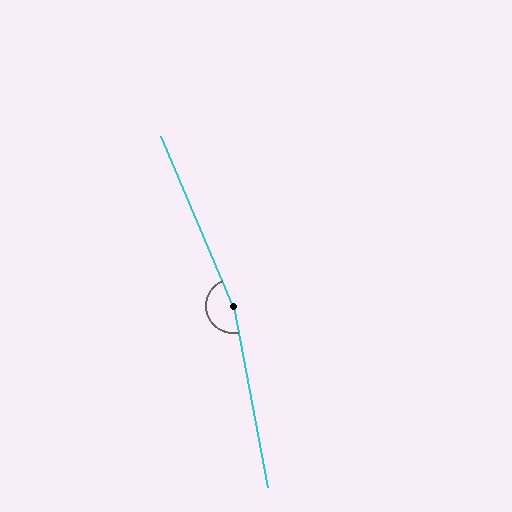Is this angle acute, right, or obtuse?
It is obtuse.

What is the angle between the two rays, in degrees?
Approximately 167 degrees.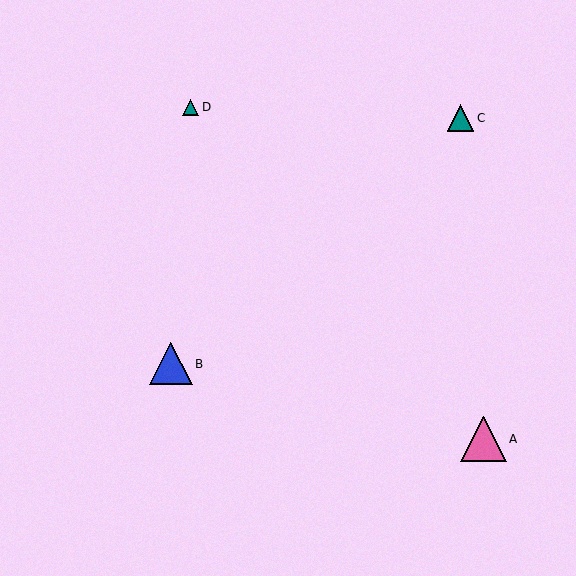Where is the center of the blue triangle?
The center of the blue triangle is at (171, 364).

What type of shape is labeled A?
Shape A is a pink triangle.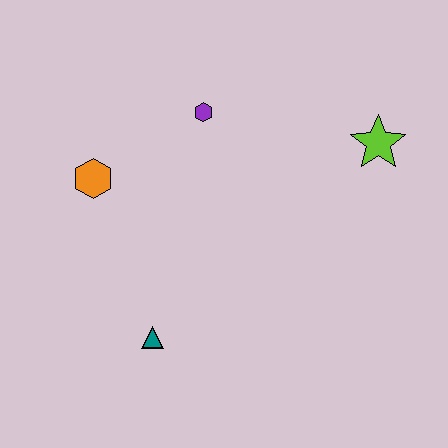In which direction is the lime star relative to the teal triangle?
The lime star is to the right of the teal triangle.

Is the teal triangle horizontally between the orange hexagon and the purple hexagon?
Yes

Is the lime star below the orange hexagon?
No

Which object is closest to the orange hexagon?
The purple hexagon is closest to the orange hexagon.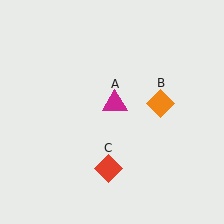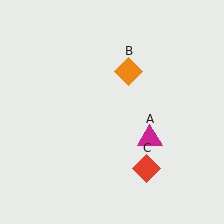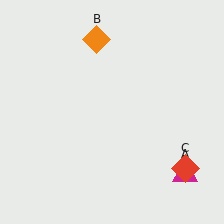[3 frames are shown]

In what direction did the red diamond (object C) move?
The red diamond (object C) moved right.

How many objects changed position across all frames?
3 objects changed position: magenta triangle (object A), orange diamond (object B), red diamond (object C).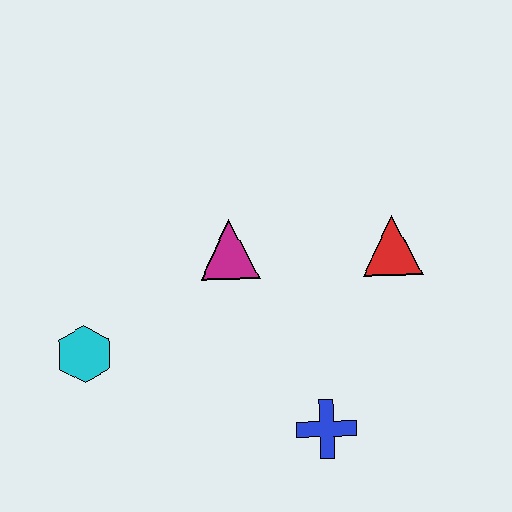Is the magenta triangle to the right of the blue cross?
No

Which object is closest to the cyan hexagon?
The magenta triangle is closest to the cyan hexagon.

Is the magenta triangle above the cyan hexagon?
Yes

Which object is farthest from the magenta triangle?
The blue cross is farthest from the magenta triangle.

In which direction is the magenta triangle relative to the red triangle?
The magenta triangle is to the left of the red triangle.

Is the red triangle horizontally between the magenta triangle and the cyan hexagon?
No